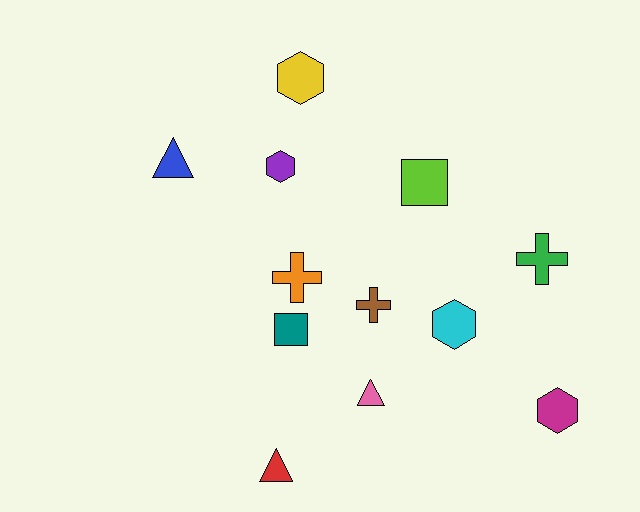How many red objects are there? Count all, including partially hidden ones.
There is 1 red object.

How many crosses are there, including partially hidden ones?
There are 3 crosses.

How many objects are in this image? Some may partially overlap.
There are 12 objects.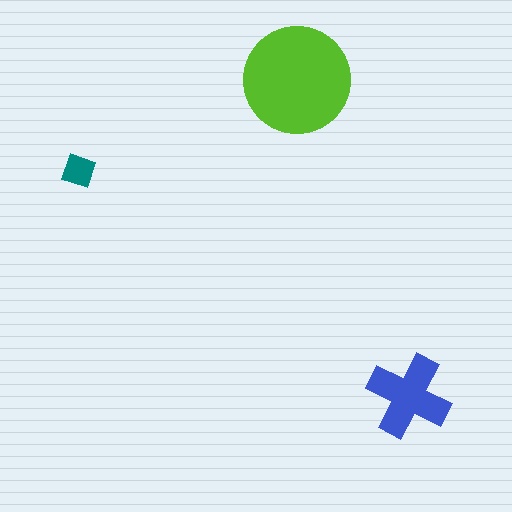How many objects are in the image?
There are 3 objects in the image.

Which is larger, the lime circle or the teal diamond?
The lime circle.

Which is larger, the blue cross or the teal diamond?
The blue cross.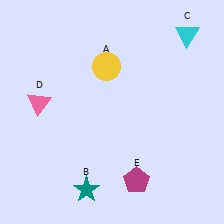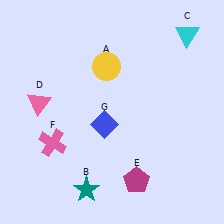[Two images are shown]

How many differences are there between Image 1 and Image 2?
There are 2 differences between the two images.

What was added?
A pink cross (F), a blue diamond (G) were added in Image 2.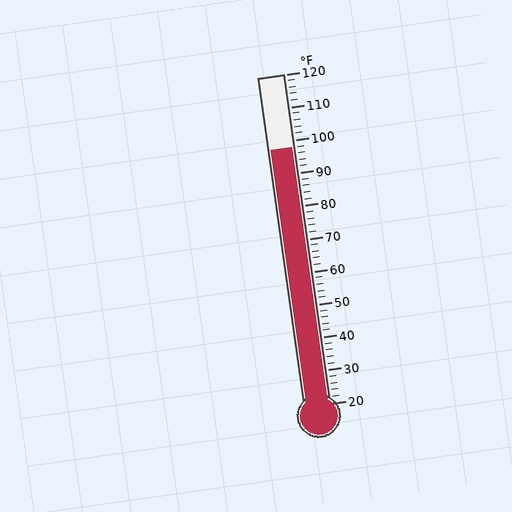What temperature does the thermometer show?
The thermometer shows approximately 98°F.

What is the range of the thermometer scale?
The thermometer scale ranges from 20°F to 120°F.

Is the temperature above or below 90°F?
The temperature is above 90°F.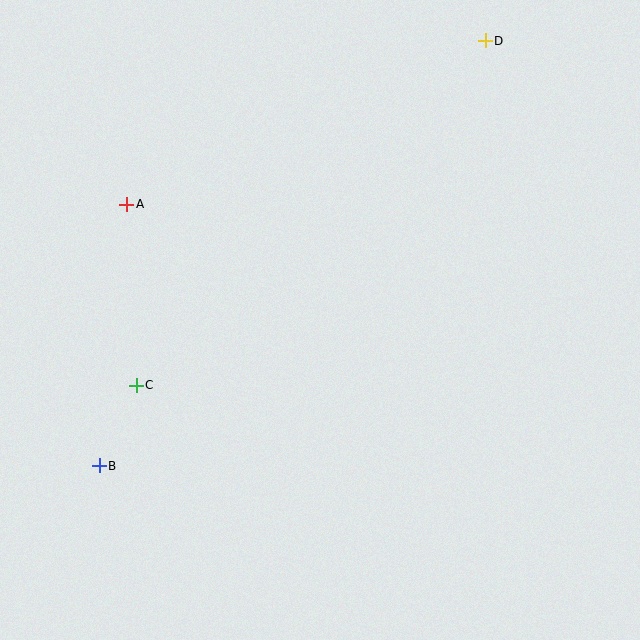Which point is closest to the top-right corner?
Point D is closest to the top-right corner.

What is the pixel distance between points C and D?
The distance between C and D is 491 pixels.